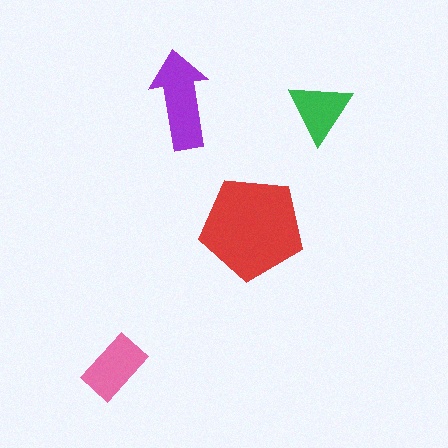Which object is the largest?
The red pentagon.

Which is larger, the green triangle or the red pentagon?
The red pentagon.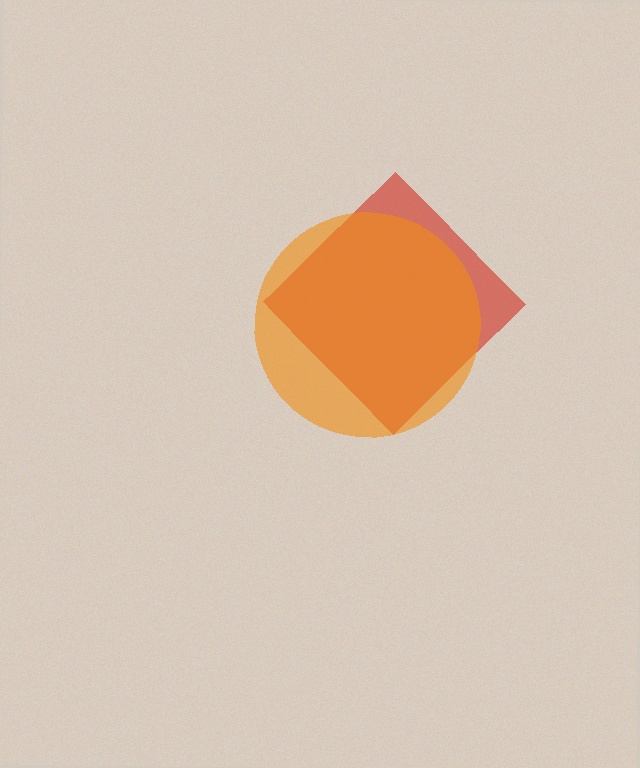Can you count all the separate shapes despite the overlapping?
Yes, there are 2 separate shapes.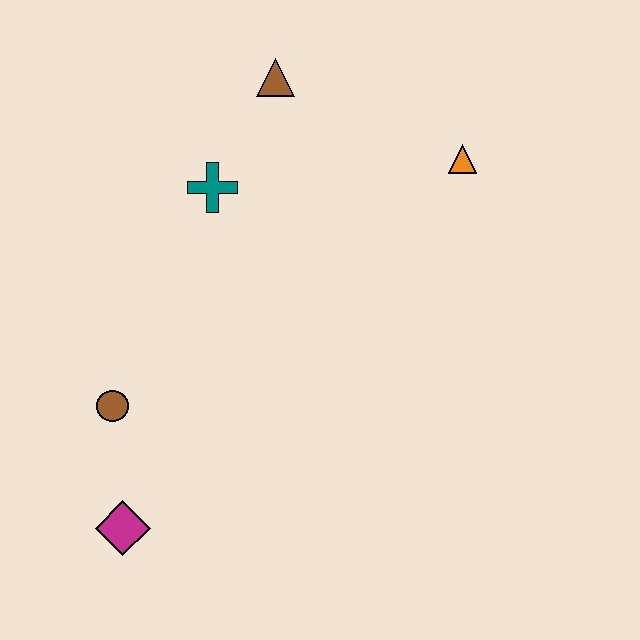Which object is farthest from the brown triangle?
The magenta diamond is farthest from the brown triangle.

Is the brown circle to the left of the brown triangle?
Yes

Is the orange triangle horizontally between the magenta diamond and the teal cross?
No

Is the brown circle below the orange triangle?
Yes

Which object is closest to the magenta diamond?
The brown circle is closest to the magenta diamond.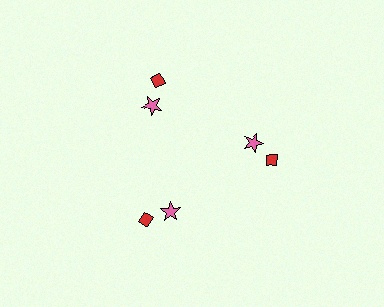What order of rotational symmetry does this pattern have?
This pattern has 3-fold rotational symmetry.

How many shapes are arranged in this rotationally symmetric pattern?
There are 6 shapes, arranged in 3 groups of 2.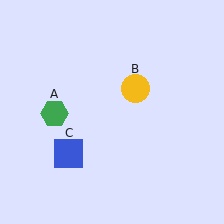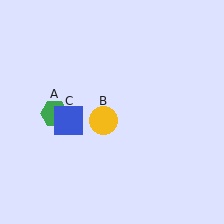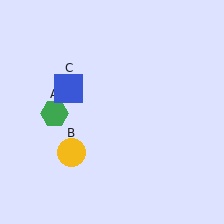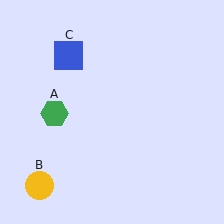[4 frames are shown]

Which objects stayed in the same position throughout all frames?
Green hexagon (object A) remained stationary.